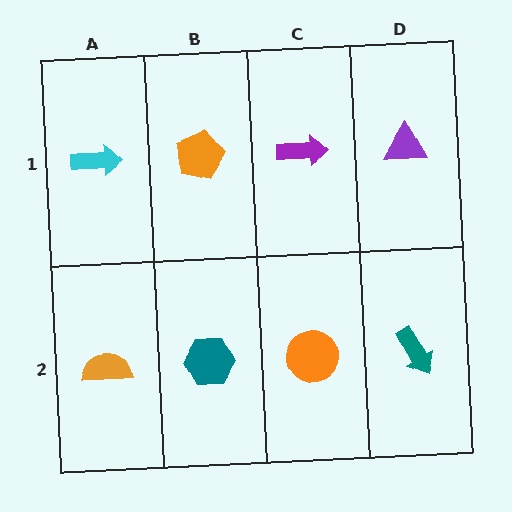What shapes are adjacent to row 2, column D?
A purple triangle (row 1, column D), an orange circle (row 2, column C).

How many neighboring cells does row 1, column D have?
2.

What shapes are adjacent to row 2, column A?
A cyan arrow (row 1, column A), a teal hexagon (row 2, column B).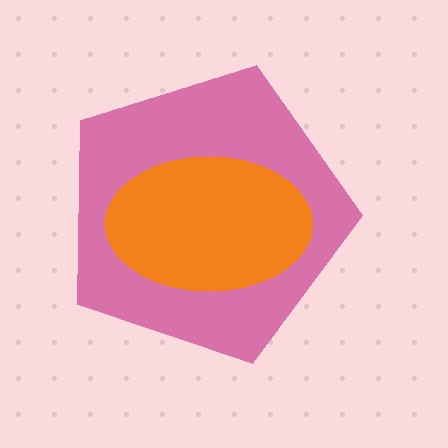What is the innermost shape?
The orange ellipse.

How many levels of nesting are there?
2.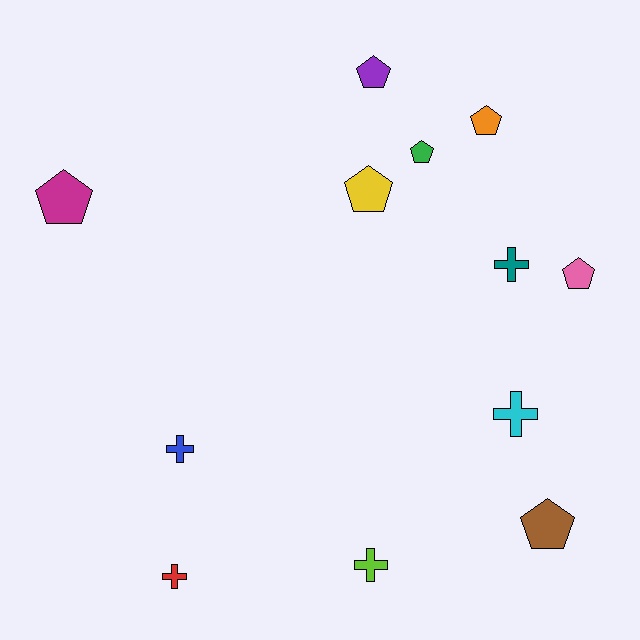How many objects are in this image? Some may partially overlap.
There are 12 objects.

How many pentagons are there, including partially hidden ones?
There are 7 pentagons.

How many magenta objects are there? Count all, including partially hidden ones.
There is 1 magenta object.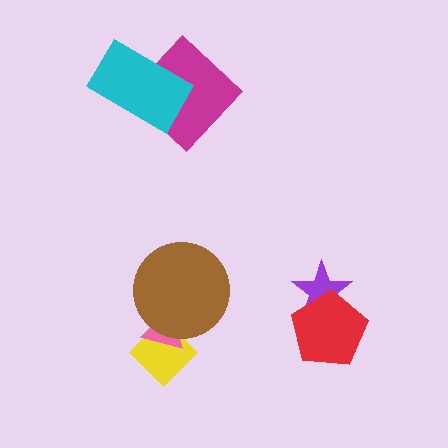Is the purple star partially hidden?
Yes, it is partially covered by another shape.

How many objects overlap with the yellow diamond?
2 objects overlap with the yellow diamond.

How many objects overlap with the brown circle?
2 objects overlap with the brown circle.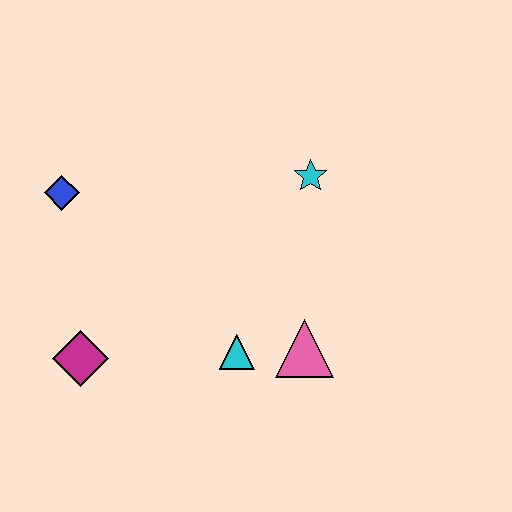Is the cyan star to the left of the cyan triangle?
No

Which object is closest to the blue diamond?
The magenta diamond is closest to the blue diamond.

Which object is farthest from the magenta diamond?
The cyan star is farthest from the magenta diamond.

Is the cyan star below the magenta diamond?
No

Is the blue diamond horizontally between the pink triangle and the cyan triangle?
No